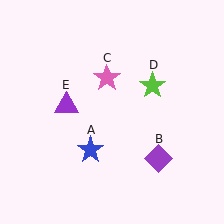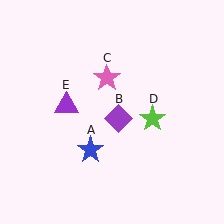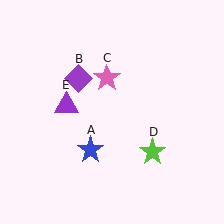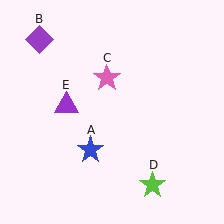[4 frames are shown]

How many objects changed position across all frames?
2 objects changed position: purple diamond (object B), lime star (object D).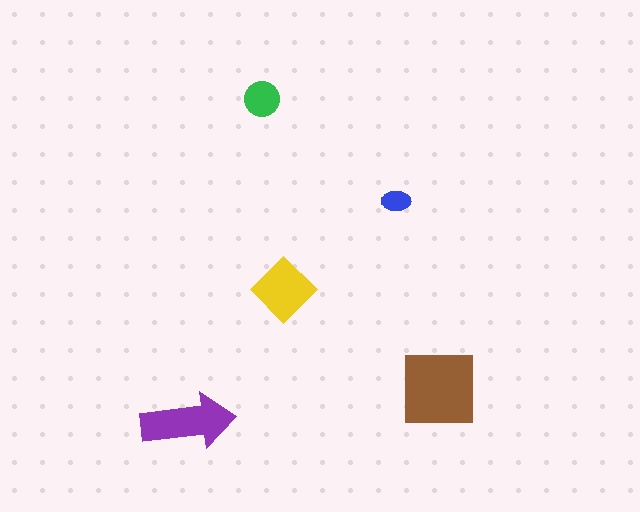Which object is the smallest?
The blue ellipse.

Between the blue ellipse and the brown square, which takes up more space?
The brown square.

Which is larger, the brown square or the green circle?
The brown square.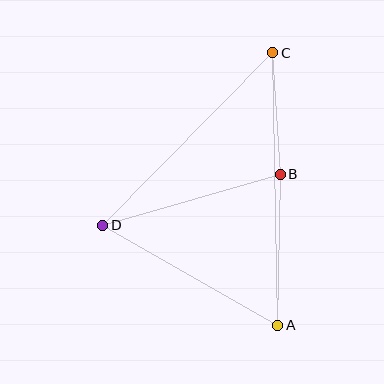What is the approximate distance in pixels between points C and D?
The distance between C and D is approximately 242 pixels.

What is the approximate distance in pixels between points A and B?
The distance between A and B is approximately 151 pixels.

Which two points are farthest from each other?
Points A and C are farthest from each other.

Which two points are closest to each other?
Points B and C are closest to each other.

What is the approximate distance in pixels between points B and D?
The distance between B and D is approximately 185 pixels.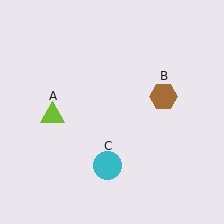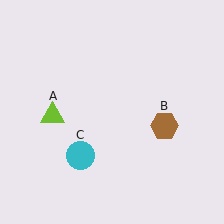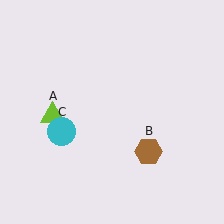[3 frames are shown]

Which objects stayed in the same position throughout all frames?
Lime triangle (object A) remained stationary.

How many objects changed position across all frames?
2 objects changed position: brown hexagon (object B), cyan circle (object C).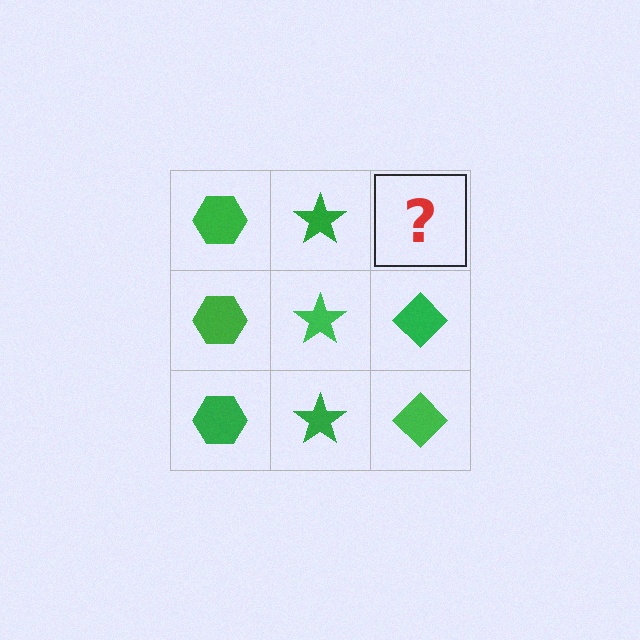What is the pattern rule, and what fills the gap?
The rule is that each column has a consistent shape. The gap should be filled with a green diamond.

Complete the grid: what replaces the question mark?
The question mark should be replaced with a green diamond.